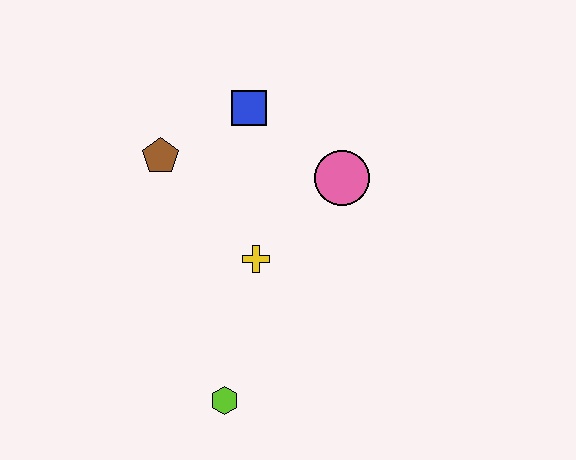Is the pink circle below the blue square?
Yes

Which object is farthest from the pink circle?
The lime hexagon is farthest from the pink circle.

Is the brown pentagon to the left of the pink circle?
Yes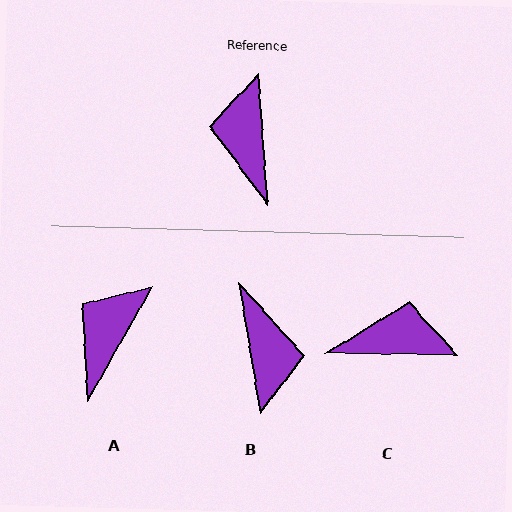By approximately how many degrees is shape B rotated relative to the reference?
Approximately 175 degrees clockwise.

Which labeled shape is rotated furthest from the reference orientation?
B, about 175 degrees away.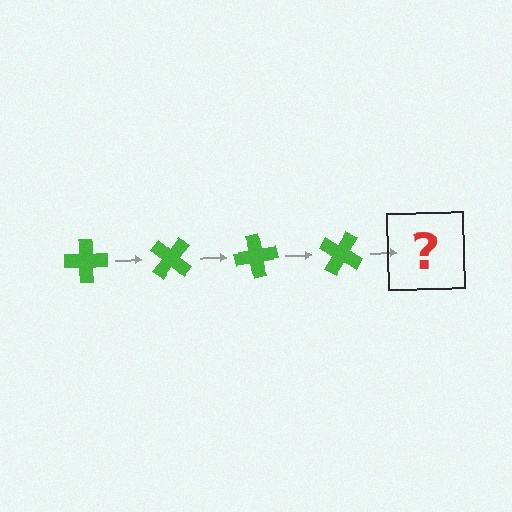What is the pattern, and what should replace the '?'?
The pattern is that the cross rotates 40 degrees each step. The '?' should be a green cross rotated 160 degrees.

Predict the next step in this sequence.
The next step is a green cross rotated 160 degrees.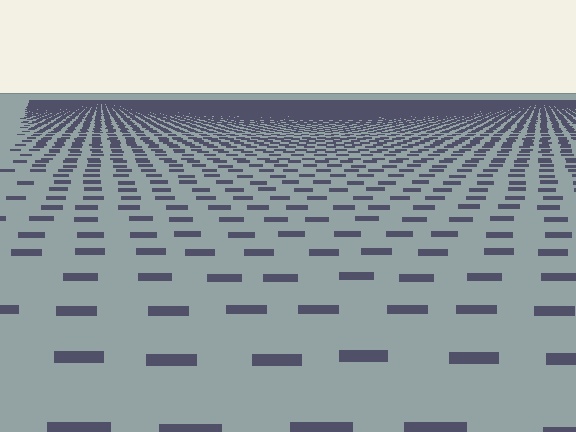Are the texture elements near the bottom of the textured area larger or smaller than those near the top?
Larger. Near the bottom, elements are closer to the viewer and appear at a bigger on-screen size.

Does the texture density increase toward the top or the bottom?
Density increases toward the top.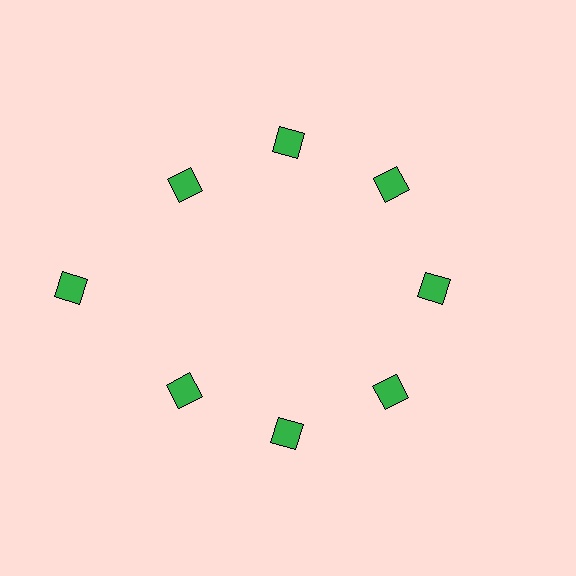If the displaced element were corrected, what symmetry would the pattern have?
It would have 8-fold rotational symmetry — the pattern would map onto itself every 45 degrees.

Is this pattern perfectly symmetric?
No. The 8 green diamonds are arranged in a ring, but one element near the 9 o'clock position is pushed outward from the center, breaking the 8-fold rotational symmetry.